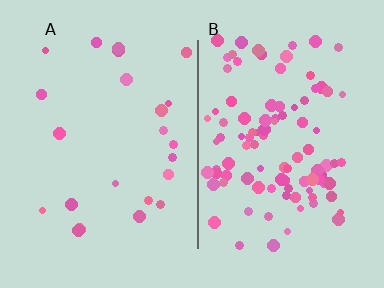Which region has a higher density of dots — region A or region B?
B (the right).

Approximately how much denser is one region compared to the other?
Approximately 4.3× — region B over region A.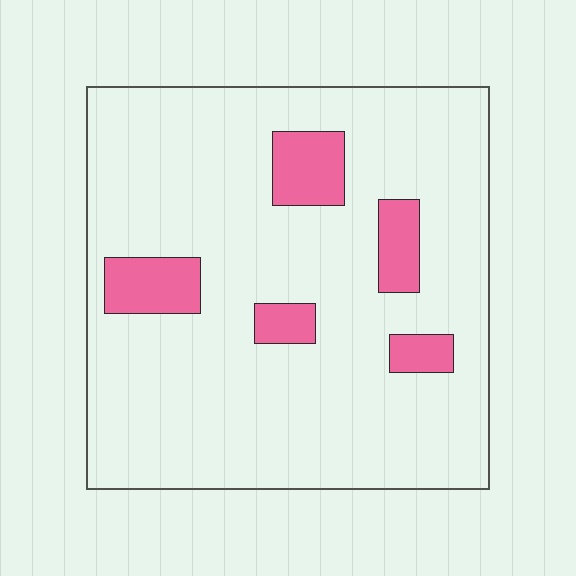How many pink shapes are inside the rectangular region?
5.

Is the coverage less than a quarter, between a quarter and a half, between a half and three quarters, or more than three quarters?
Less than a quarter.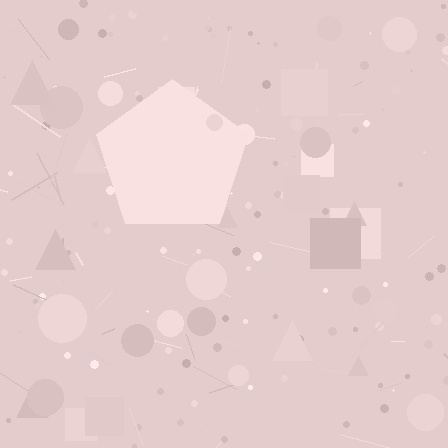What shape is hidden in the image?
A pentagon is hidden in the image.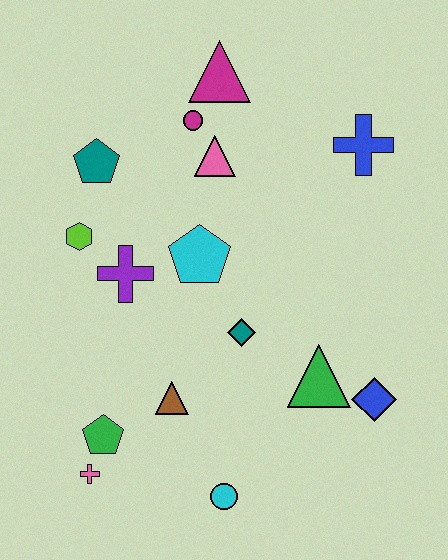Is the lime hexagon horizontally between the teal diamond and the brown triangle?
No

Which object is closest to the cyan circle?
The brown triangle is closest to the cyan circle.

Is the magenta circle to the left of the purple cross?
No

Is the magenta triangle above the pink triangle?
Yes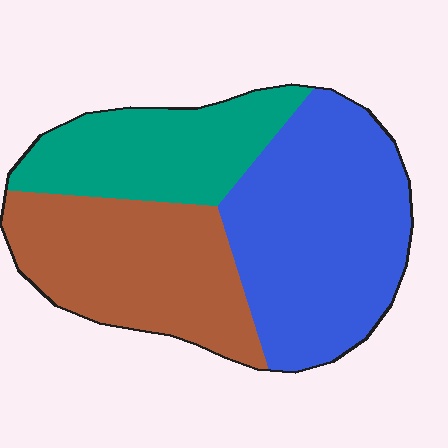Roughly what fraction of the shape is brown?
Brown covers about 35% of the shape.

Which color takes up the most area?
Blue, at roughly 45%.